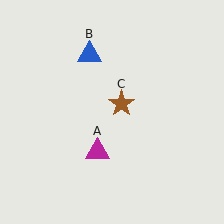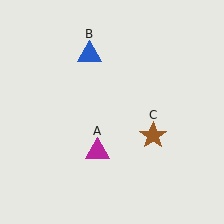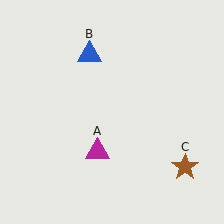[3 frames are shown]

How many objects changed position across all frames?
1 object changed position: brown star (object C).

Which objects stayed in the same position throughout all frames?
Magenta triangle (object A) and blue triangle (object B) remained stationary.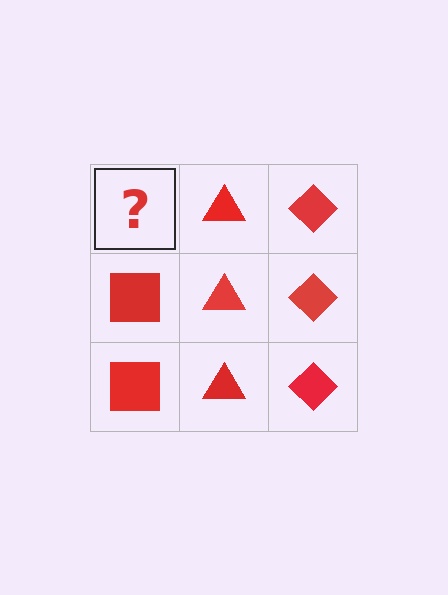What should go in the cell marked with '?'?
The missing cell should contain a red square.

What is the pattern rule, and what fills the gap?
The rule is that each column has a consistent shape. The gap should be filled with a red square.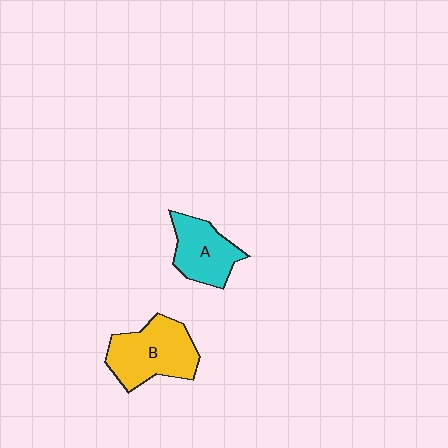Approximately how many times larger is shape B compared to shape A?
Approximately 1.3 times.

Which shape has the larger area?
Shape B (yellow).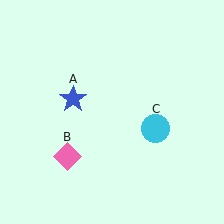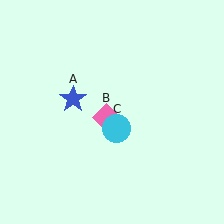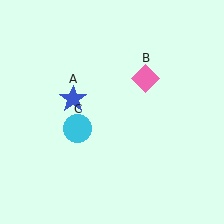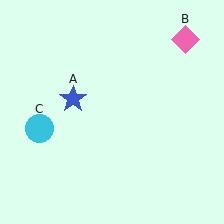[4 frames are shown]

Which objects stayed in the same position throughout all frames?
Blue star (object A) remained stationary.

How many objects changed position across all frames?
2 objects changed position: pink diamond (object B), cyan circle (object C).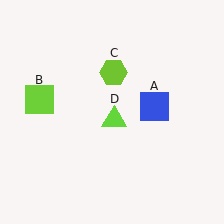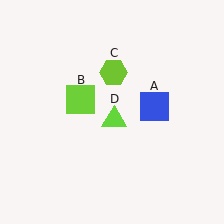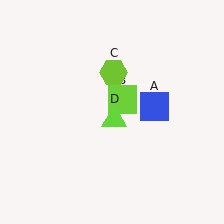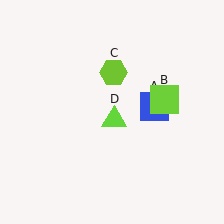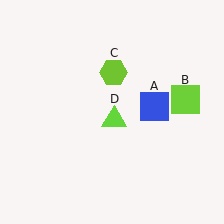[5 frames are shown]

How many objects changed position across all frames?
1 object changed position: lime square (object B).